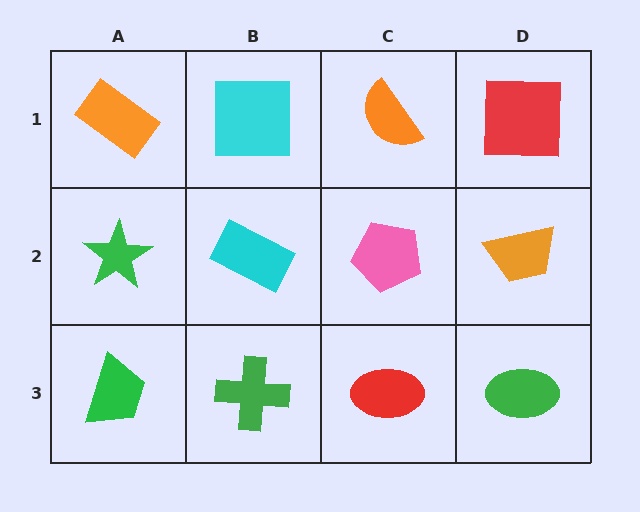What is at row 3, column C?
A red ellipse.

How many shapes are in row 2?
4 shapes.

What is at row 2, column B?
A cyan rectangle.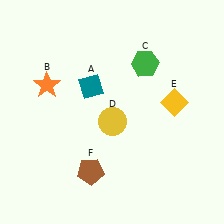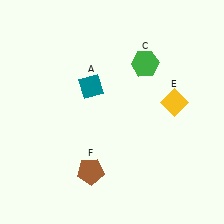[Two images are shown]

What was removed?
The orange star (B), the yellow circle (D) were removed in Image 2.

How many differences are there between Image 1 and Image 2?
There are 2 differences between the two images.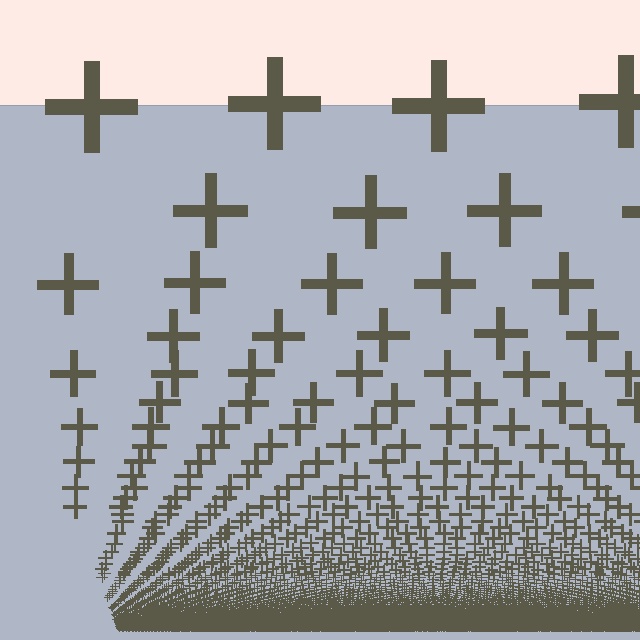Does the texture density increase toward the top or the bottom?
Density increases toward the bottom.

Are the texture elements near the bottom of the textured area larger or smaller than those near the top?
Smaller. The gradient is inverted — elements near the bottom are smaller and denser.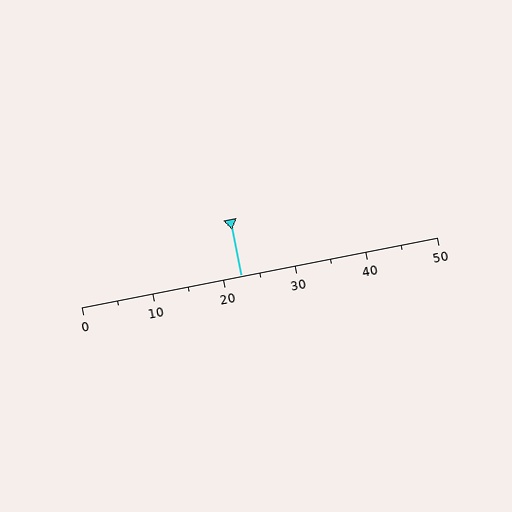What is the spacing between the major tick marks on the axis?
The major ticks are spaced 10 apart.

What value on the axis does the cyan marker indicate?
The marker indicates approximately 22.5.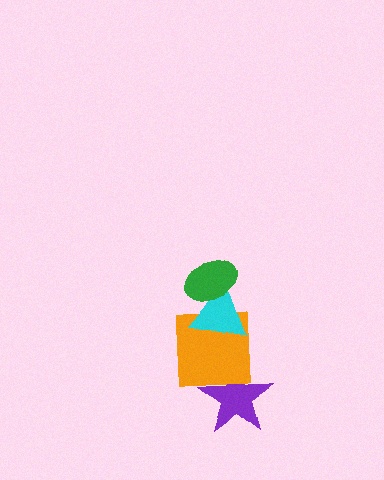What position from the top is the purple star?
The purple star is 4th from the top.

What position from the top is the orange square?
The orange square is 3rd from the top.